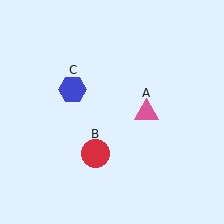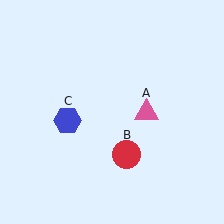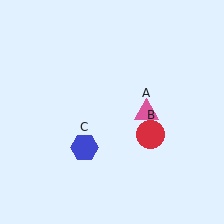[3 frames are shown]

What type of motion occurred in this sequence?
The red circle (object B), blue hexagon (object C) rotated counterclockwise around the center of the scene.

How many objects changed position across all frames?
2 objects changed position: red circle (object B), blue hexagon (object C).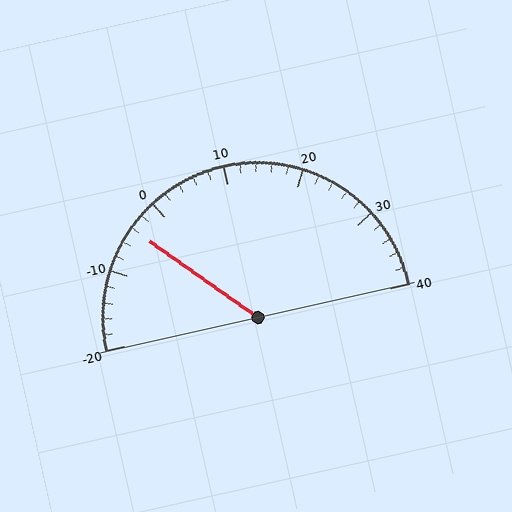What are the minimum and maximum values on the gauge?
The gauge ranges from -20 to 40.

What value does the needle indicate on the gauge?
The needle indicates approximately -4.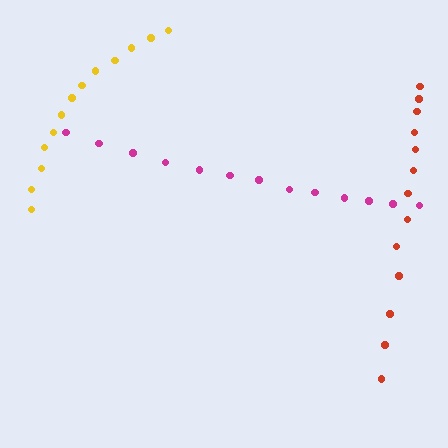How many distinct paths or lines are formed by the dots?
There are 3 distinct paths.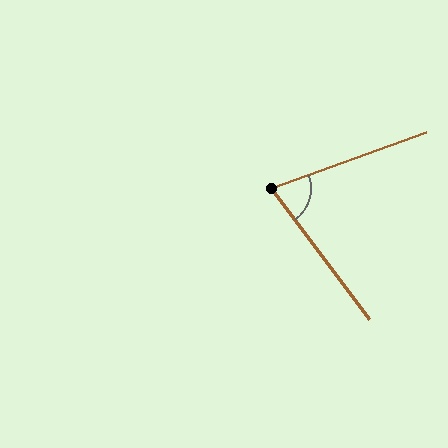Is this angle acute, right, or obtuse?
It is acute.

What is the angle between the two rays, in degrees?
Approximately 73 degrees.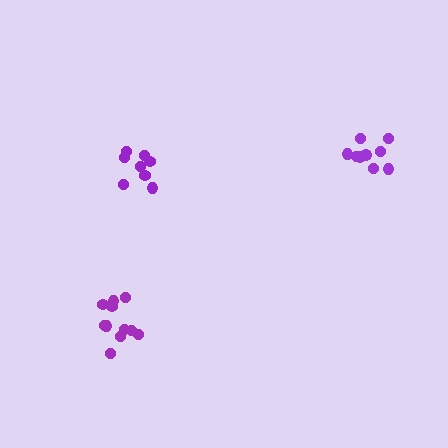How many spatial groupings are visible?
There are 3 spatial groupings.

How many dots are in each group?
Group 1: 11 dots, Group 2: 8 dots, Group 3: 9 dots (28 total).